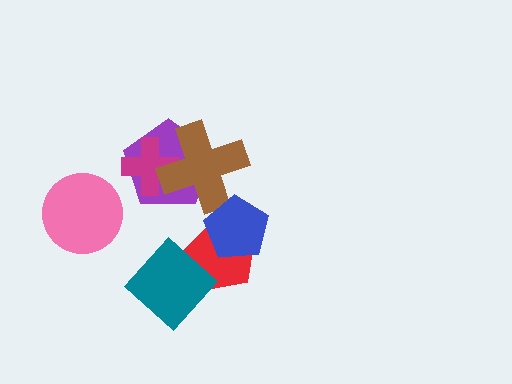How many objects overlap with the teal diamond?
1 object overlaps with the teal diamond.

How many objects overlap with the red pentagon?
2 objects overlap with the red pentagon.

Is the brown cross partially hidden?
Yes, it is partially covered by another shape.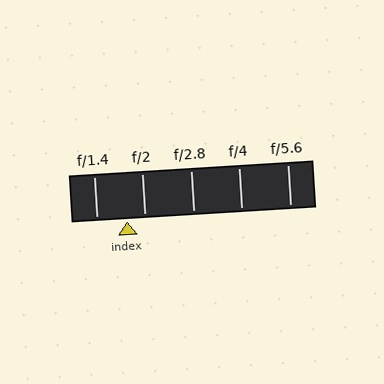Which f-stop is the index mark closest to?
The index mark is closest to f/2.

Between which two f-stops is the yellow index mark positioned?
The index mark is between f/1.4 and f/2.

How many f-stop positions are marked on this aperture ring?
There are 5 f-stop positions marked.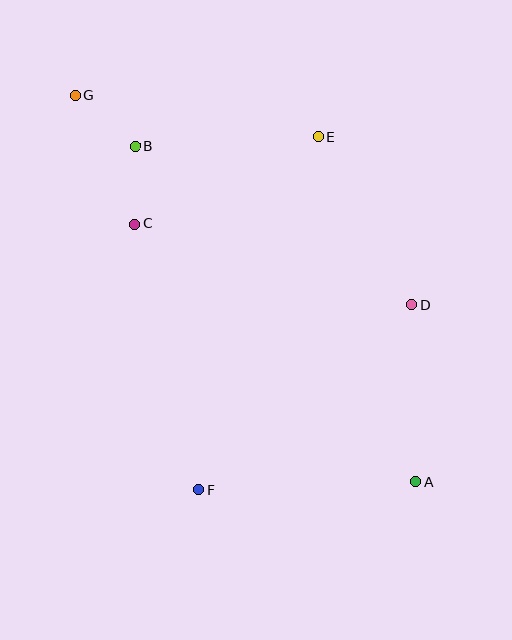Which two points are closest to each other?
Points B and C are closest to each other.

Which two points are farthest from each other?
Points A and G are farthest from each other.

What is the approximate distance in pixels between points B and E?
The distance between B and E is approximately 183 pixels.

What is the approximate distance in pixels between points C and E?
The distance between C and E is approximately 203 pixels.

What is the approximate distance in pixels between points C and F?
The distance between C and F is approximately 274 pixels.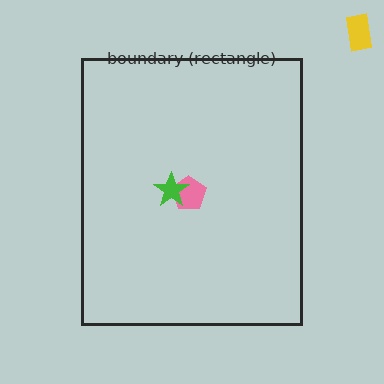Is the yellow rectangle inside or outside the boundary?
Outside.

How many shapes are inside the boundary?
2 inside, 1 outside.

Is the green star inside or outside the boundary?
Inside.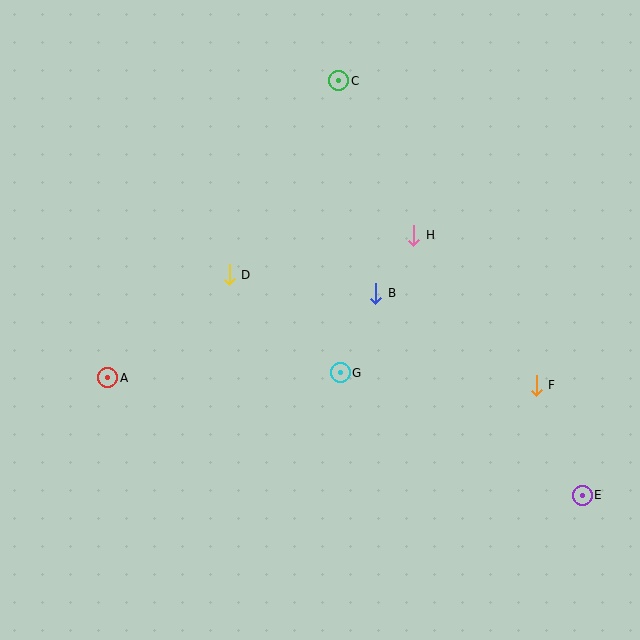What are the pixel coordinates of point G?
Point G is at (340, 373).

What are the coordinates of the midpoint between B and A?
The midpoint between B and A is at (242, 336).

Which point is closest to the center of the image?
Point G at (340, 373) is closest to the center.